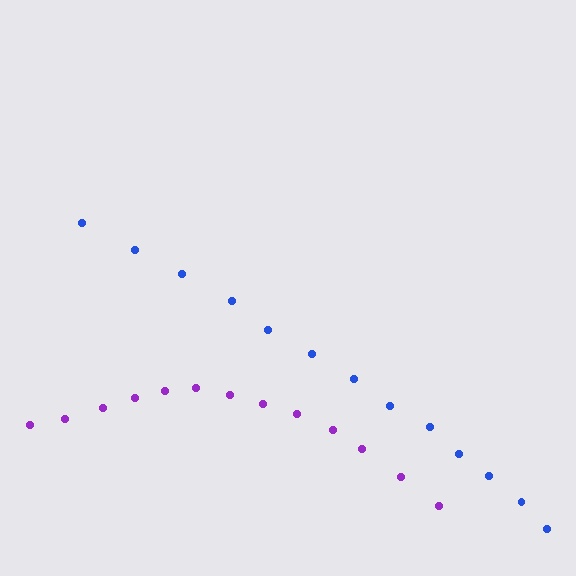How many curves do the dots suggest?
There are 2 distinct paths.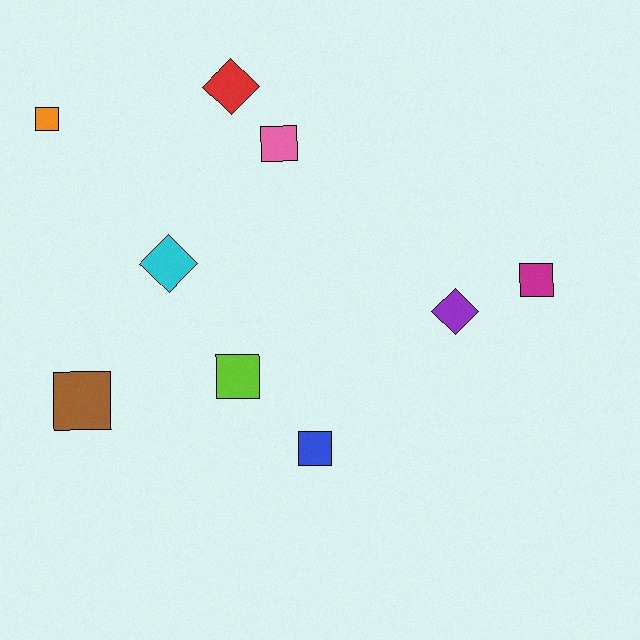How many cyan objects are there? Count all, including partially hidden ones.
There is 1 cyan object.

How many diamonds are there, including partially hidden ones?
There are 3 diamonds.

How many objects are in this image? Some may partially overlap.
There are 9 objects.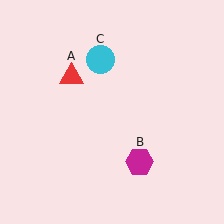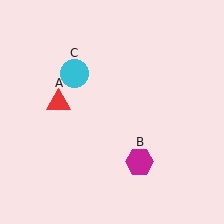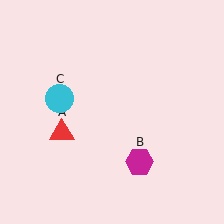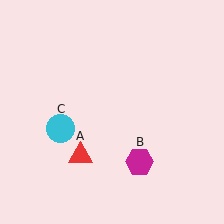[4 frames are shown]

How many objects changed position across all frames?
2 objects changed position: red triangle (object A), cyan circle (object C).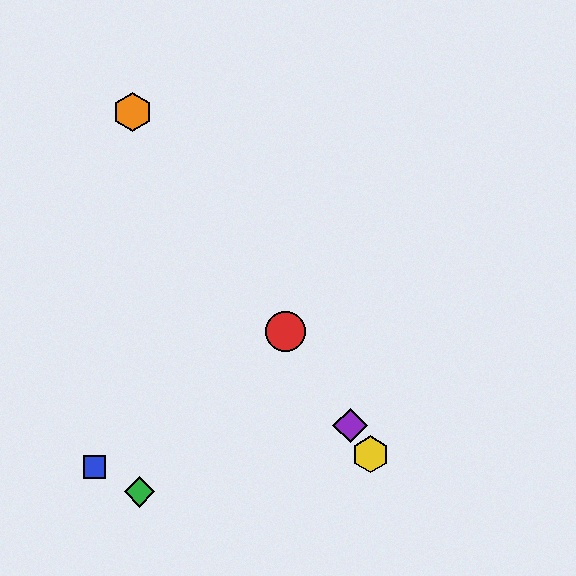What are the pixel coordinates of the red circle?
The red circle is at (285, 332).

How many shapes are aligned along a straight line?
4 shapes (the red circle, the yellow hexagon, the purple diamond, the orange hexagon) are aligned along a straight line.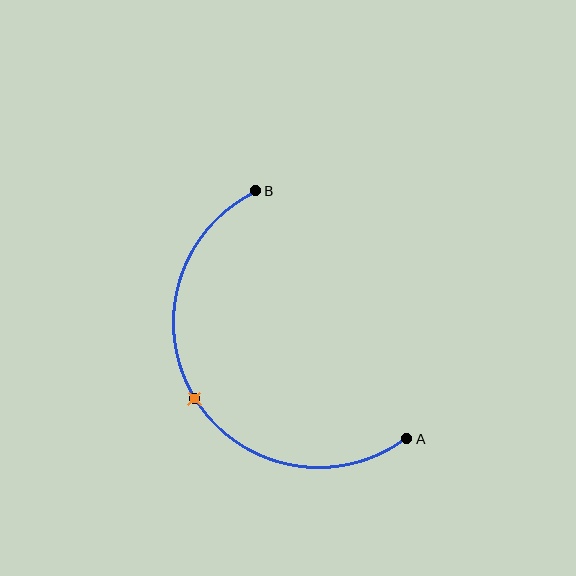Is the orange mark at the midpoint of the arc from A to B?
Yes. The orange mark lies on the arc at equal arc-length from both A and B — it is the arc midpoint.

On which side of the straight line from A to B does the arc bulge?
The arc bulges to the left of the straight line connecting A and B.